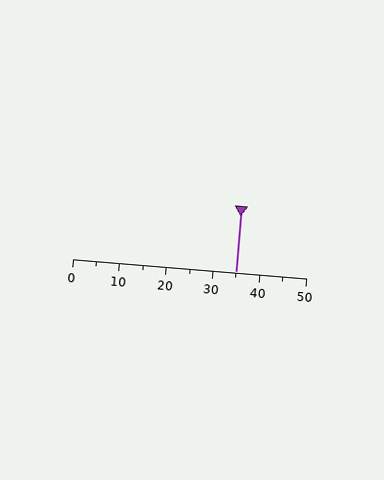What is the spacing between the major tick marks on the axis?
The major ticks are spaced 10 apart.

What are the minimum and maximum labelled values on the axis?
The axis runs from 0 to 50.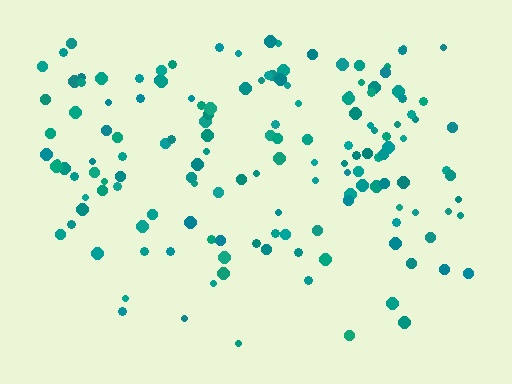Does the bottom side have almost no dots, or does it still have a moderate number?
Still a moderate number, just noticeably fewer than the top.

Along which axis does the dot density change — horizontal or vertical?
Vertical.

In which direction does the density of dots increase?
From bottom to top, with the top side densest.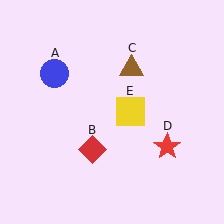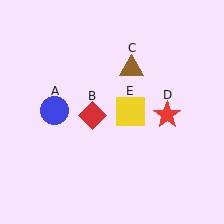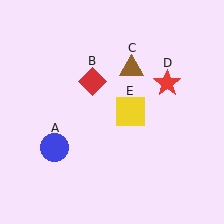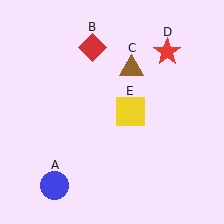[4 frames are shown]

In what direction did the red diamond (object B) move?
The red diamond (object B) moved up.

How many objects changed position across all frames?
3 objects changed position: blue circle (object A), red diamond (object B), red star (object D).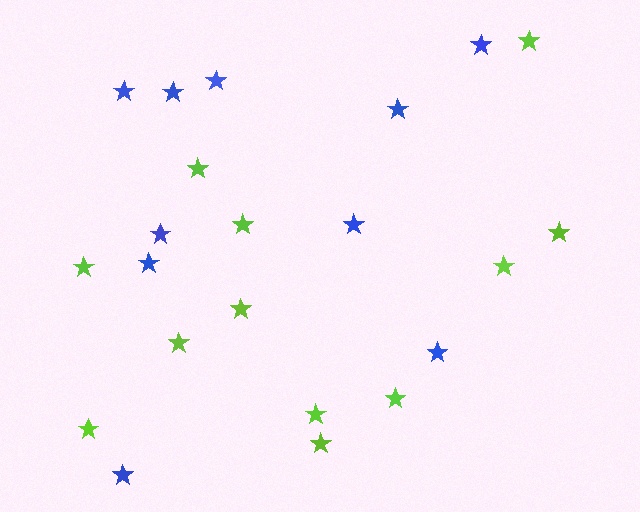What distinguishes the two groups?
There are 2 groups: one group of lime stars (12) and one group of blue stars (10).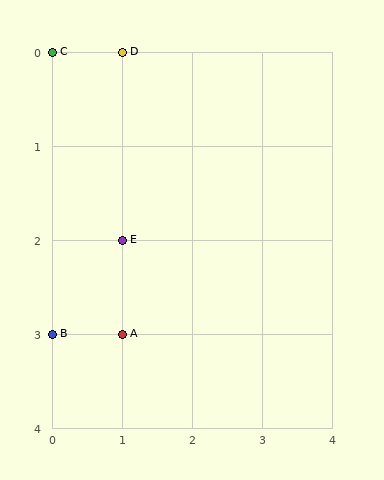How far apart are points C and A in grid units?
Points C and A are 1 column and 3 rows apart (about 3.2 grid units diagonally).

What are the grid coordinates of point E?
Point E is at grid coordinates (1, 2).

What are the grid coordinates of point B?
Point B is at grid coordinates (0, 3).